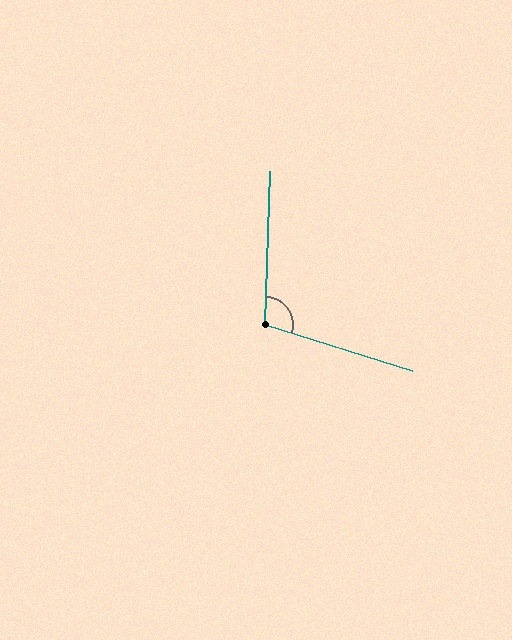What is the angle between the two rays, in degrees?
Approximately 105 degrees.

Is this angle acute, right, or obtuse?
It is obtuse.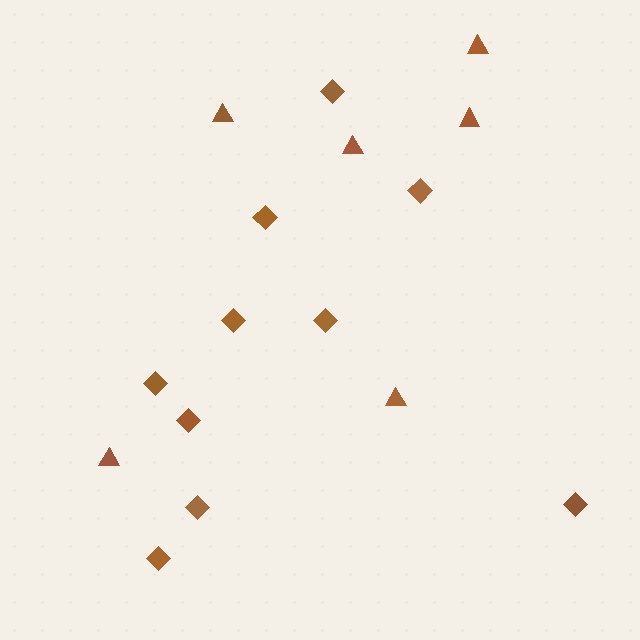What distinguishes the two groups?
There are 2 groups: one group of diamonds (10) and one group of triangles (6).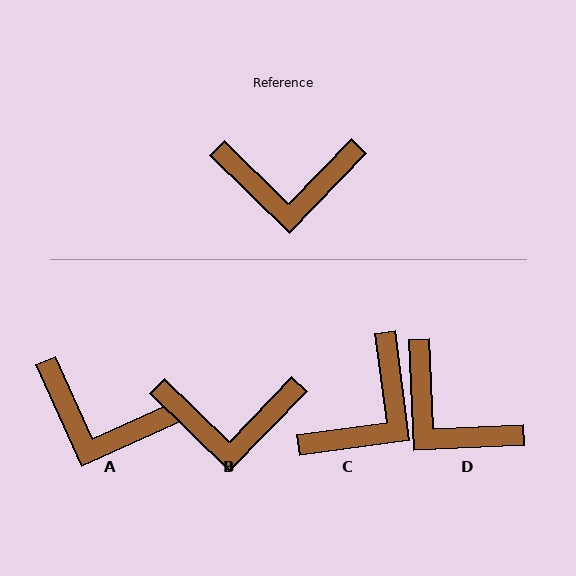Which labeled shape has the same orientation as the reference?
B.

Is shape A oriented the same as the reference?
No, it is off by about 22 degrees.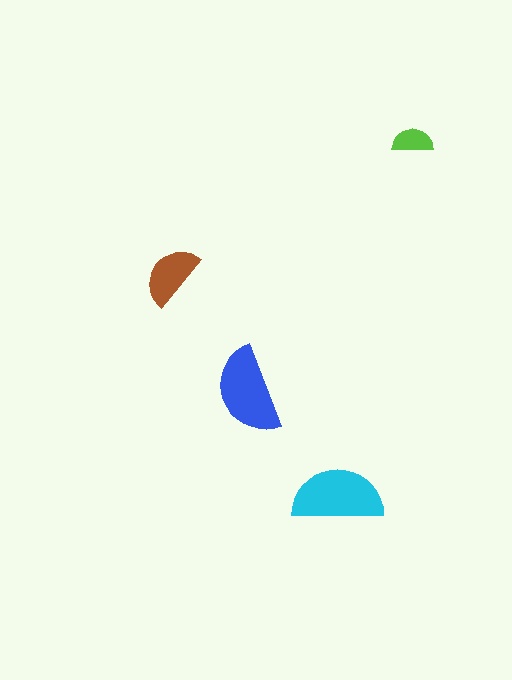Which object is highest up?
The lime semicircle is topmost.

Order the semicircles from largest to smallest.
the cyan one, the blue one, the brown one, the lime one.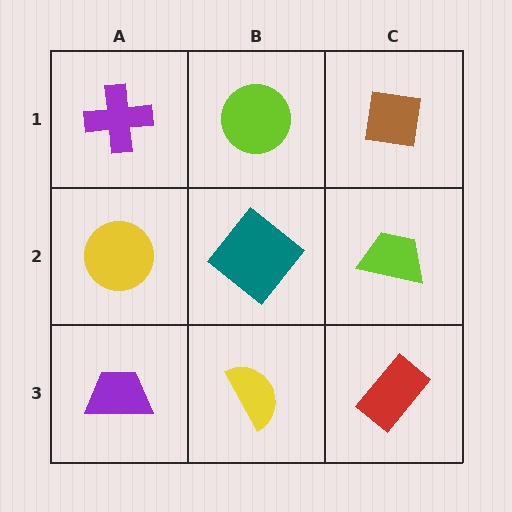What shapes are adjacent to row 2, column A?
A purple cross (row 1, column A), a purple trapezoid (row 3, column A), a teal diamond (row 2, column B).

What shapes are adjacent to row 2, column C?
A brown square (row 1, column C), a red rectangle (row 3, column C), a teal diamond (row 2, column B).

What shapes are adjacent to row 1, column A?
A yellow circle (row 2, column A), a lime circle (row 1, column B).